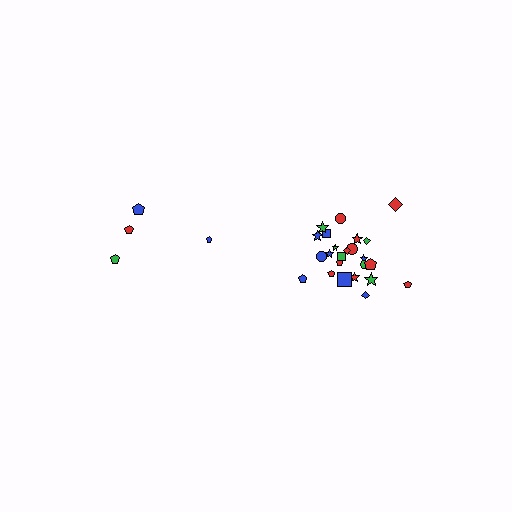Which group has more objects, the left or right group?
The right group.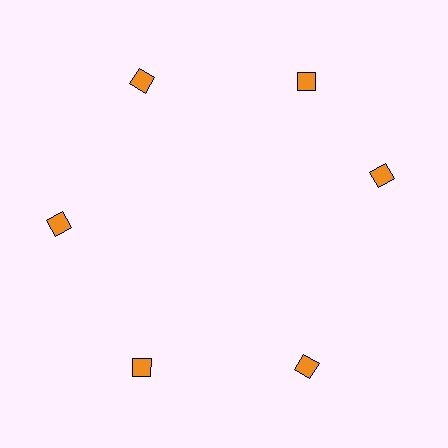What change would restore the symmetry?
The symmetry would be restored by rotating it back into even spacing with its neighbors so that all 6 diamonds sit at equal angles and equal distance from the center.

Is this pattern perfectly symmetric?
No. The 6 orange diamonds are arranged in a ring, but one element near the 3 o'clock position is rotated out of alignment along the ring, breaking the 6-fold rotational symmetry.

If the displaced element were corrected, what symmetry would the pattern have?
It would have 6-fold rotational symmetry — the pattern would map onto itself every 60 degrees.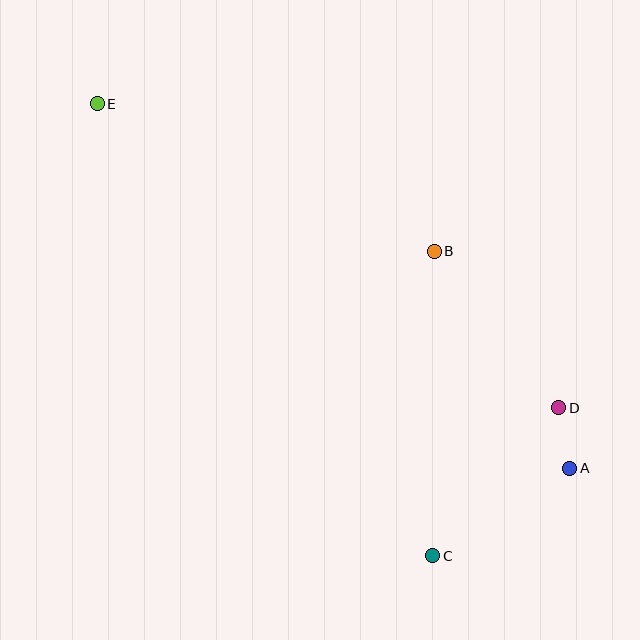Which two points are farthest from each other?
Points A and E are farthest from each other.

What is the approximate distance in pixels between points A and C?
The distance between A and C is approximately 162 pixels.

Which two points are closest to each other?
Points A and D are closest to each other.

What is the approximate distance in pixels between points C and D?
The distance between C and D is approximately 194 pixels.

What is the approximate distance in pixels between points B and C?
The distance between B and C is approximately 304 pixels.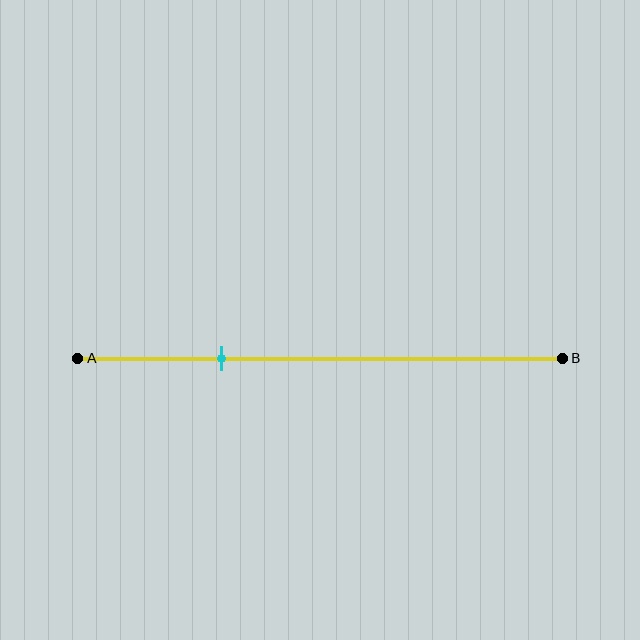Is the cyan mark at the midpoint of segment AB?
No, the mark is at about 30% from A, not at the 50% midpoint.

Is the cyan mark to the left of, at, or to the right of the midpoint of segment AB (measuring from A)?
The cyan mark is to the left of the midpoint of segment AB.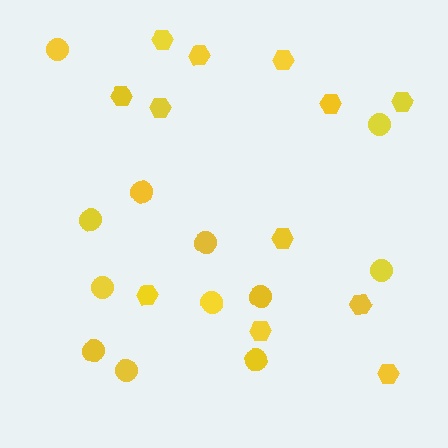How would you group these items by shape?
There are 2 groups: one group of circles (12) and one group of hexagons (12).